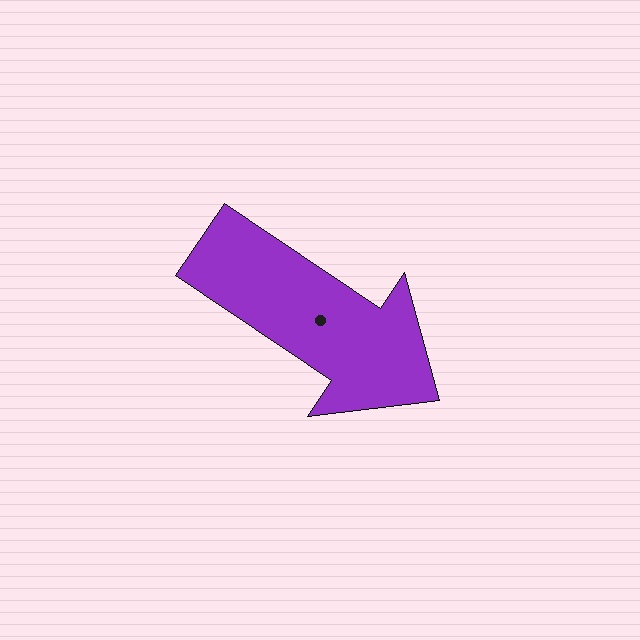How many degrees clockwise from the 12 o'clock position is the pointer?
Approximately 124 degrees.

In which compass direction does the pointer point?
Southeast.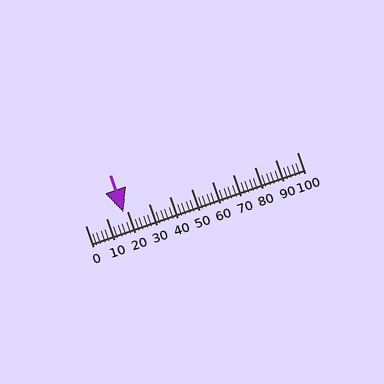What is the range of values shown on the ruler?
The ruler shows values from 0 to 100.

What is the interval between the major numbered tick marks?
The major tick marks are spaced 10 units apart.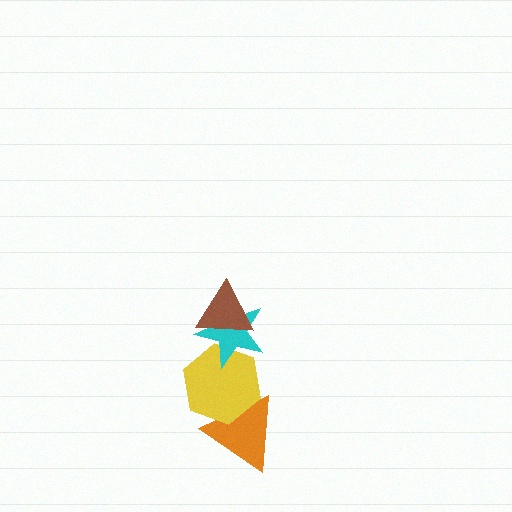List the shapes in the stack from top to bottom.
From top to bottom: the brown triangle, the cyan star, the yellow hexagon, the orange triangle.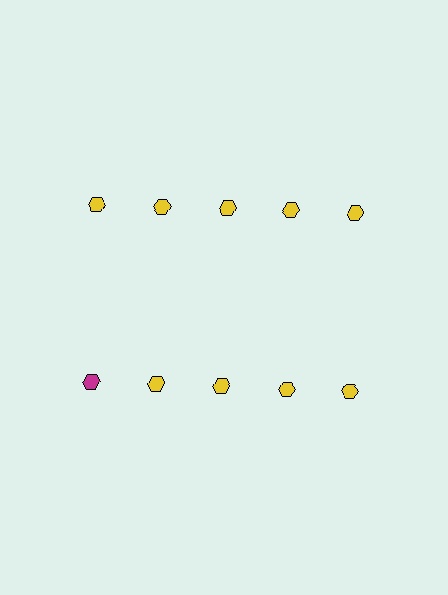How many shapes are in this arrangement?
There are 10 shapes arranged in a grid pattern.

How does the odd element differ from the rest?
It has a different color: magenta instead of yellow.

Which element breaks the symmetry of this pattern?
The magenta hexagon in the second row, leftmost column breaks the symmetry. All other shapes are yellow hexagons.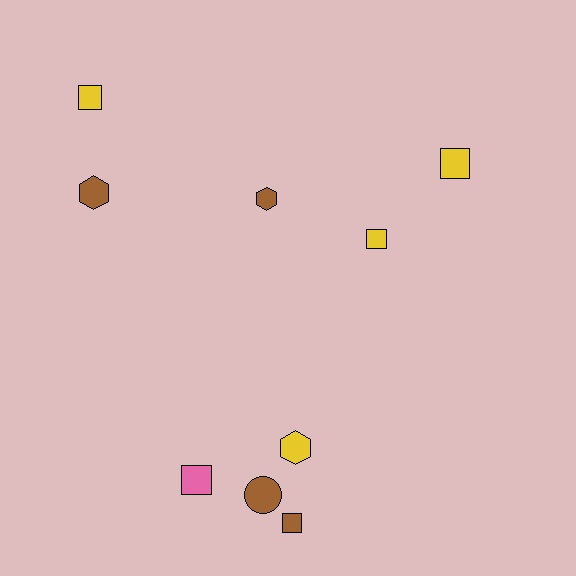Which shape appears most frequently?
Square, with 5 objects.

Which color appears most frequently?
Yellow, with 4 objects.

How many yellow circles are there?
There are no yellow circles.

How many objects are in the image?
There are 9 objects.